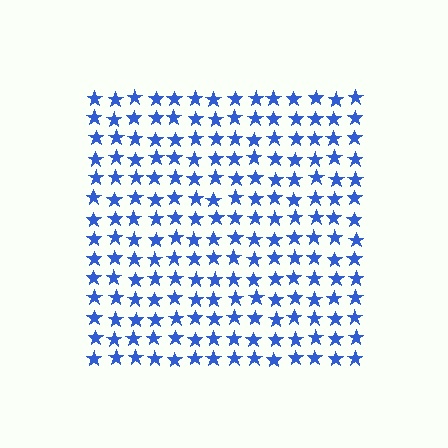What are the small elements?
The small elements are stars.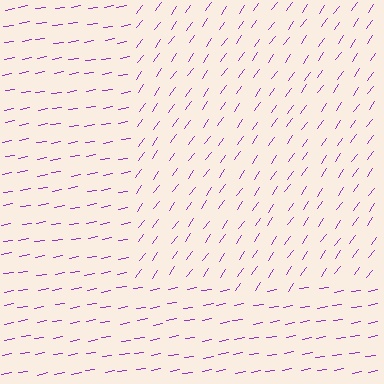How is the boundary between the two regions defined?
The boundary is defined purely by a change in line orientation (approximately 45 degrees difference). All lines are the same color and thickness.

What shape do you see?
I see a rectangle.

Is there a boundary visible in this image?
Yes, there is a texture boundary formed by a change in line orientation.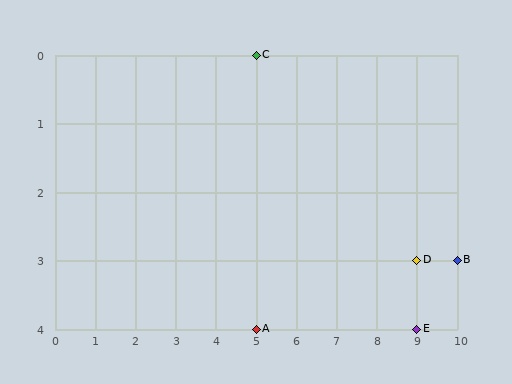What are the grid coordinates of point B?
Point B is at grid coordinates (10, 3).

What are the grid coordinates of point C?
Point C is at grid coordinates (5, 0).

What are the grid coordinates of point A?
Point A is at grid coordinates (5, 4).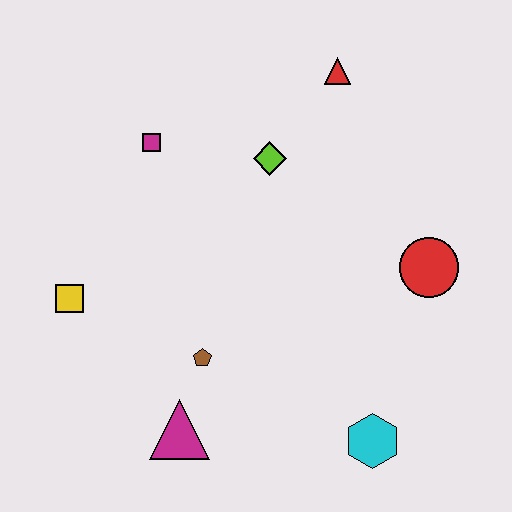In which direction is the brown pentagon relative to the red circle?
The brown pentagon is to the left of the red circle.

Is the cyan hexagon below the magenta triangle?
Yes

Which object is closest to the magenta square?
The lime diamond is closest to the magenta square.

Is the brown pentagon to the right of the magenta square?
Yes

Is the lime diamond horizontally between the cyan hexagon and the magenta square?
Yes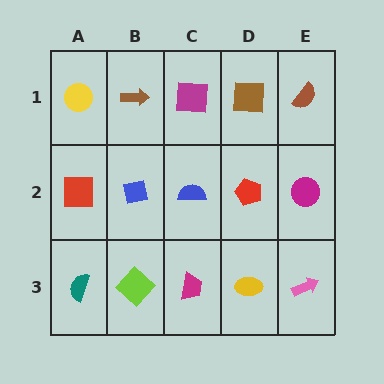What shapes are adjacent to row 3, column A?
A red square (row 2, column A), a lime diamond (row 3, column B).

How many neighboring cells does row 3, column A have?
2.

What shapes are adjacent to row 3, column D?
A red pentagon (row 2, column D), a magenta trapezoid (row 3, column C), a pink arrow (row 3, column E).